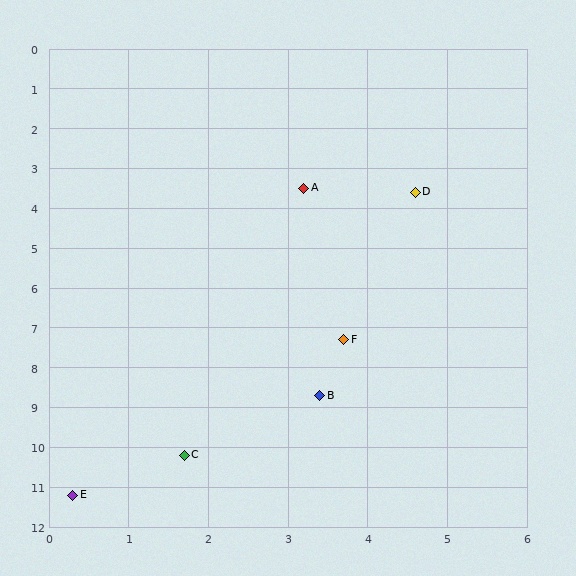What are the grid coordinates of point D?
Point D is at approximately (4.6, 3.6).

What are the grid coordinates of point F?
Point F is at approximately (3.7, 7.3).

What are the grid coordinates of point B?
Point B is at approximately (3.4, 8.7).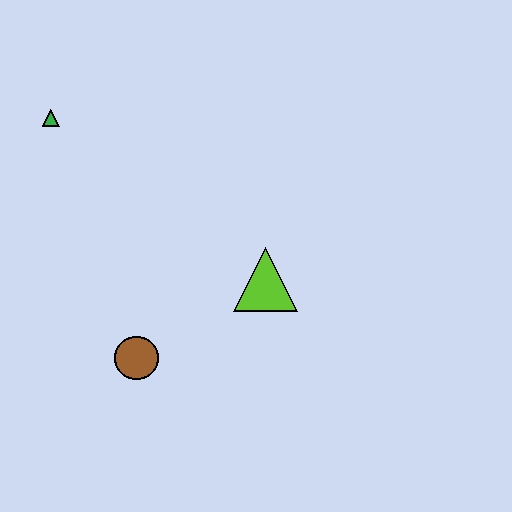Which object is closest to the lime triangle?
The brown circle is closest to the lime triangle.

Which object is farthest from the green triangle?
The lime triangle is farthest from the green triangle.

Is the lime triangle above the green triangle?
No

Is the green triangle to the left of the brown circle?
Yes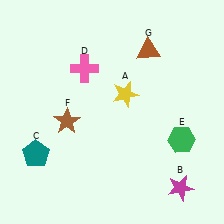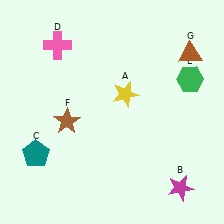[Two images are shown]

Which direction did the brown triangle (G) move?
The brown triangle (G) moved right.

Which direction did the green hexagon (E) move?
The green hexagon (E) moved up.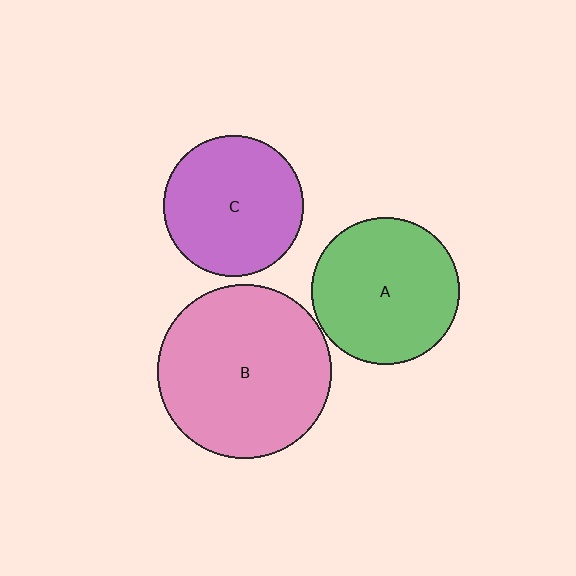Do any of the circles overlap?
No, none of the circles overlap.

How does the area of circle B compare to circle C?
Approximately 1.5 times.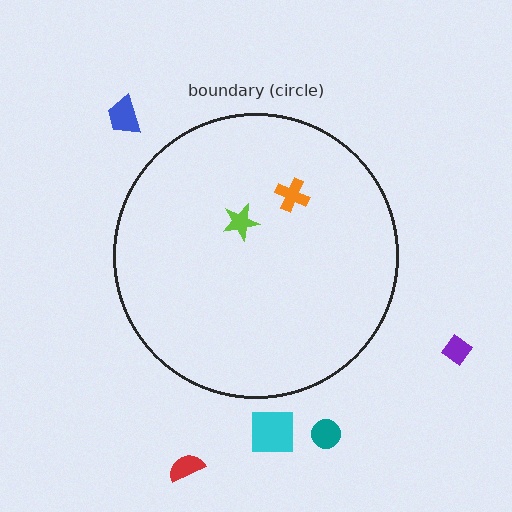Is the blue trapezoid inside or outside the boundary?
Outside.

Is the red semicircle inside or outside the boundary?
Outside.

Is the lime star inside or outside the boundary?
Inside.